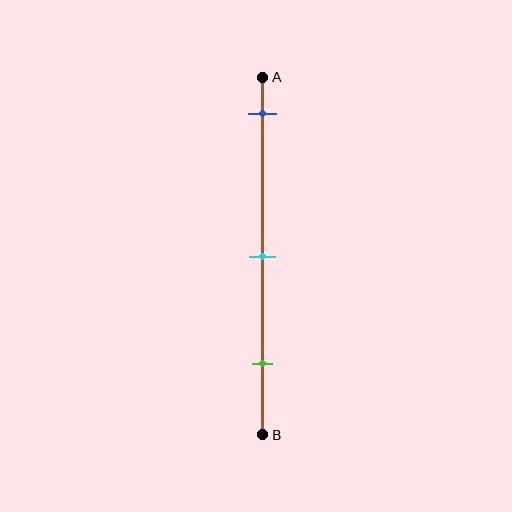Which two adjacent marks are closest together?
The cyan and green marks are the closest adjacent pair.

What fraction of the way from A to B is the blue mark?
The blue mark is approximately 10% (0.1) of the way from A to B.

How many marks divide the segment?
There are 3 marks dividing the segment.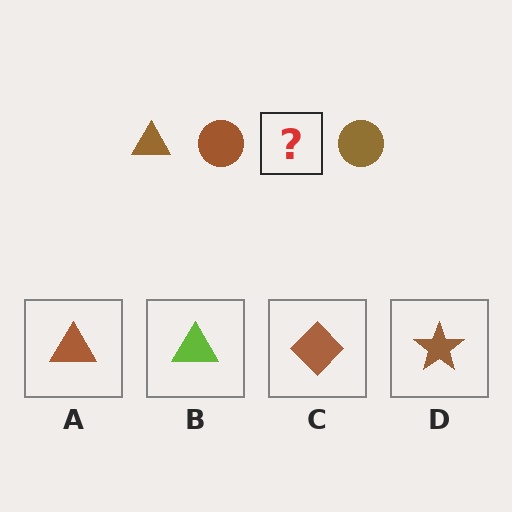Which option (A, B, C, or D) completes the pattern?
A.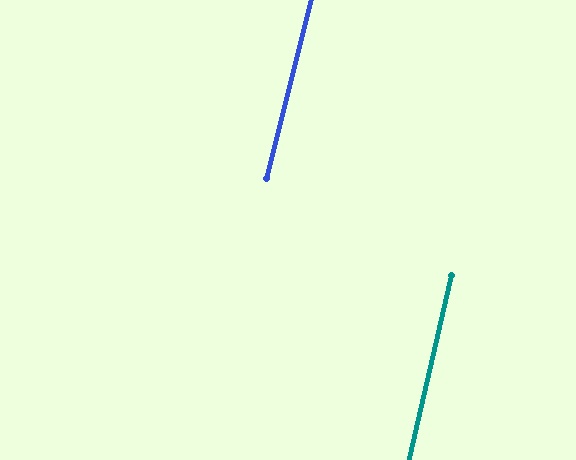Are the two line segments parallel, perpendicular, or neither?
Parallel — their directions differ by only 1.1°.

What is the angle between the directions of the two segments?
Approximately 1 degree.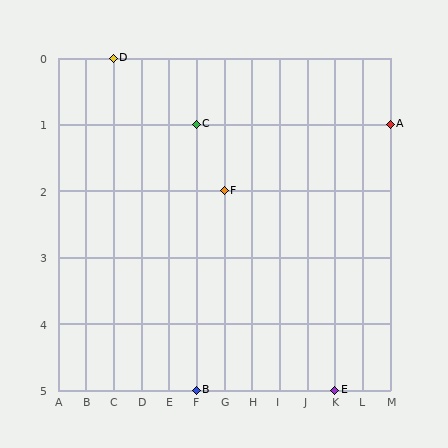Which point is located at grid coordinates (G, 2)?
Point F is at (G, 2).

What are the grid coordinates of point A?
Point A is at grid coordinates (M, 1).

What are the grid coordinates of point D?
Point D is at grid coordinates (C, 0).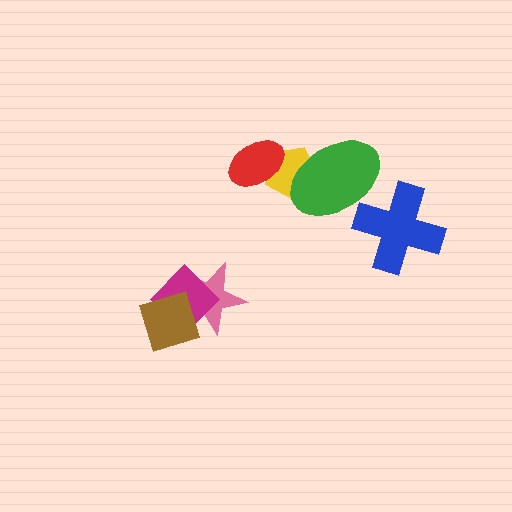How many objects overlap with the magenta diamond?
2 objects overlap with the magenta diamond.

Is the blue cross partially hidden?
Yes, it is partially covered by another shape.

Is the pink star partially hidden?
Yes, it is partially covered by another shape.